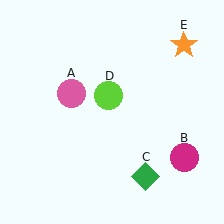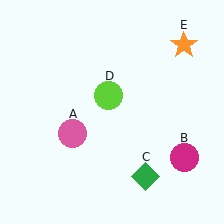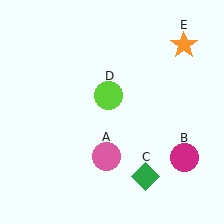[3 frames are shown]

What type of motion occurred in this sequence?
The pink circle (object A) rotated counterclockwise around the center of the scene.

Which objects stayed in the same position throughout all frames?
Magenta circle (object B) and green diamond (object C) and lime circle (object D) and orange star (object E) remained stationary.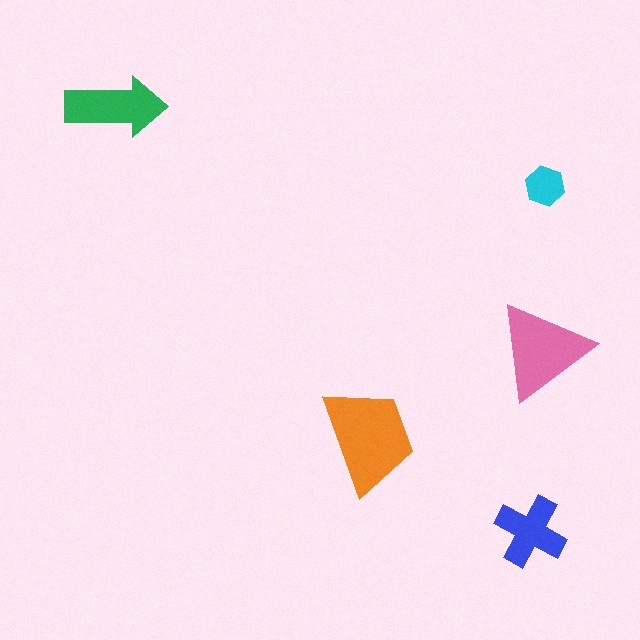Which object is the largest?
The orange trapezoid.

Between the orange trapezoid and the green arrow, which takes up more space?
The orange trapezoid.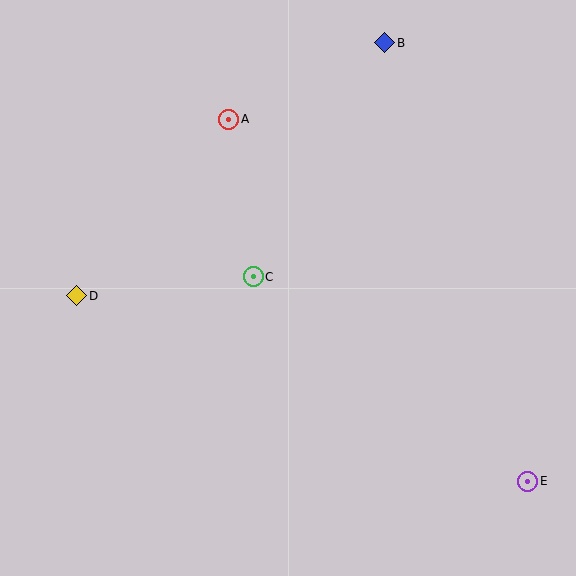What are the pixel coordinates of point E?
Point E is at (528, 481).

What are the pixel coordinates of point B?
Point B is at (385, 43).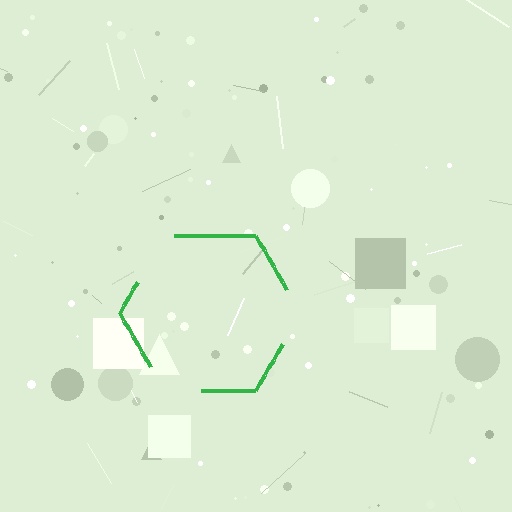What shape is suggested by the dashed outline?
The dashed outline suggests a hexagon.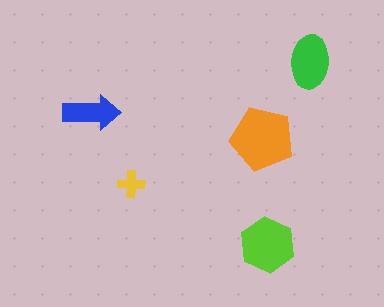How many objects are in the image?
There are 5 objects in the image.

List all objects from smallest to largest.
The yellow cross, the blue arrow, the green ellipse, the lime hexagon, the orange pentagon.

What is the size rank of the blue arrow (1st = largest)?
4th.